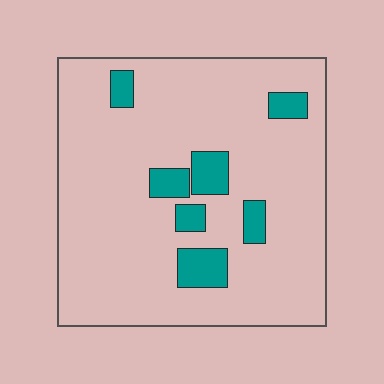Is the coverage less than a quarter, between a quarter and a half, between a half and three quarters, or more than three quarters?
Less than a quarter.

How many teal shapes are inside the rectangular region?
7.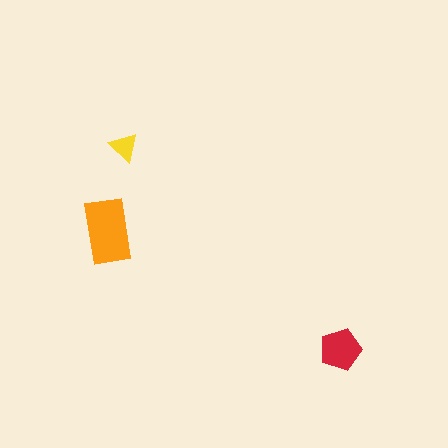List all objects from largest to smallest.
The orange rectangle, the red pentagon, the yellow triangle.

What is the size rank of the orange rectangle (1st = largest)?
1st.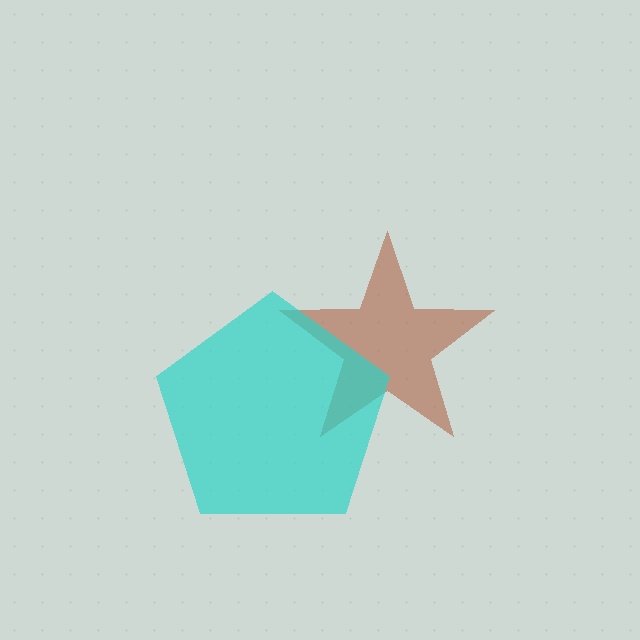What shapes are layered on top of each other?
The layered shapes are: a brown star, a cyan pentagon.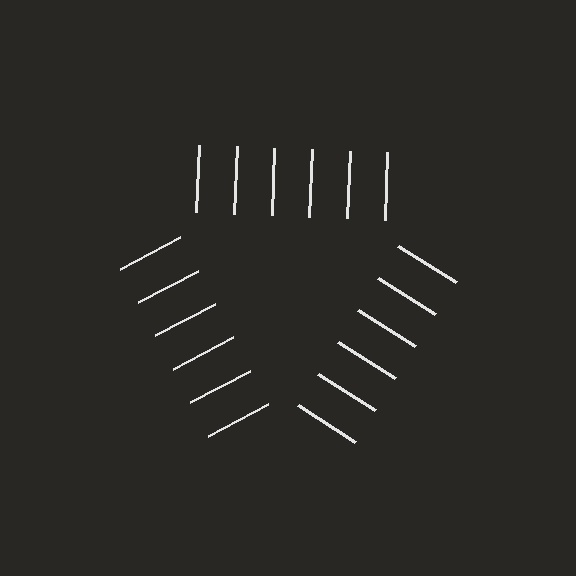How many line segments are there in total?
18 — 6 along each of the 3 edges.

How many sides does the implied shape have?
3 sides — the line-ends trace a triangle.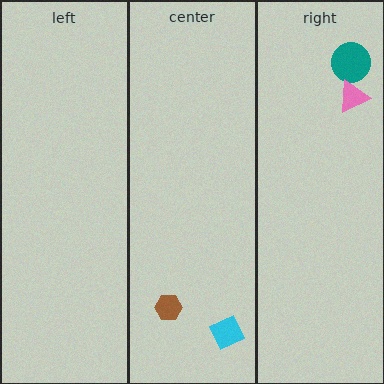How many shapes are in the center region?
2.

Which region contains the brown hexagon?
The center region.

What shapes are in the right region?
The teal circle, the pink triangle.